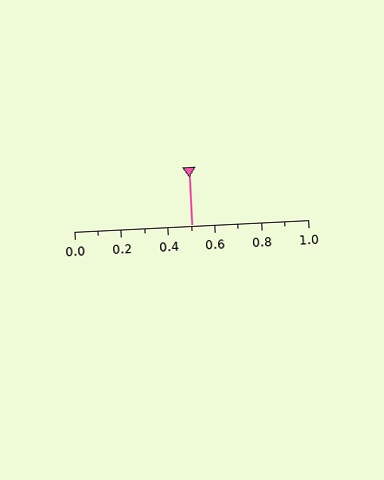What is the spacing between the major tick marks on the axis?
The major ticks are spaced 0.2 apart.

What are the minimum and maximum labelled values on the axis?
The axis runs from 0.0 to 1.0.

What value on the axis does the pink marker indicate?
The marker indicates approximately 0.5.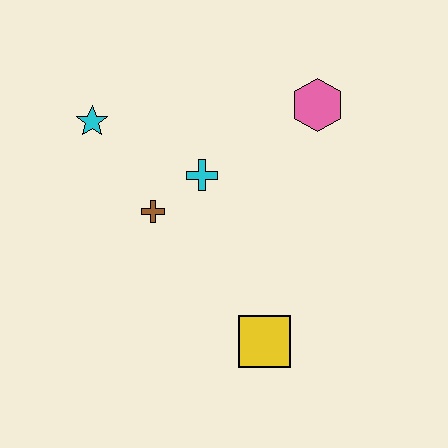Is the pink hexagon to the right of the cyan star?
Yes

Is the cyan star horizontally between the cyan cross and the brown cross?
No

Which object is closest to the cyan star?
The brown cross is closest to the cyan star.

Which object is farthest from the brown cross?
The pink hexagon is farthest from the brown cross.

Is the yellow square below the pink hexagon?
Yes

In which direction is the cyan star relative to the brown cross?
The cyan star is above the brown cross.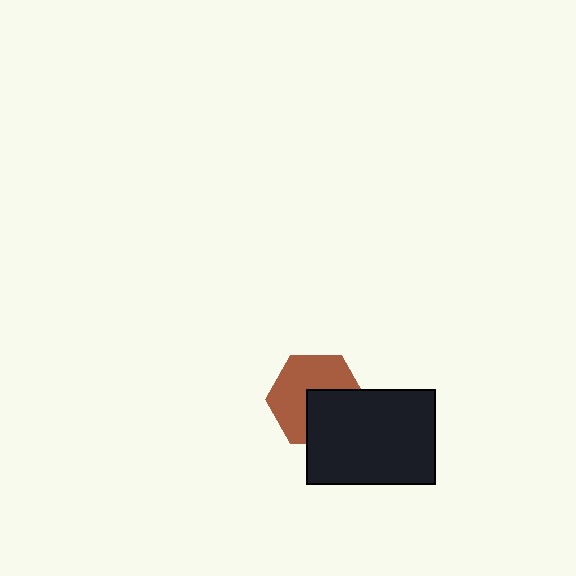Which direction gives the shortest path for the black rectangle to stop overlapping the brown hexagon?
Moving toward the lower-right gives the shortest separation.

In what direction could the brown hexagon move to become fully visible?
The brown hexagon could move toward the upper-left. That would shift it out from behind the black rectangle entirely.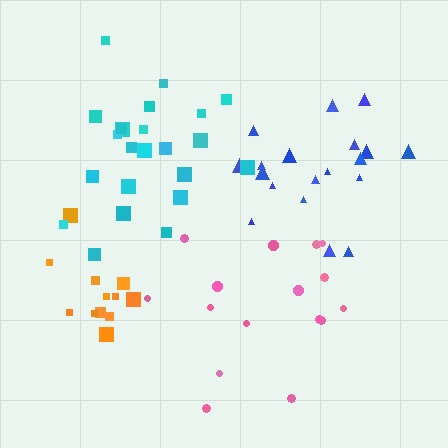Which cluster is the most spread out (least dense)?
Blue.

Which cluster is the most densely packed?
Orange.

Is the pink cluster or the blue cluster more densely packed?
Pink.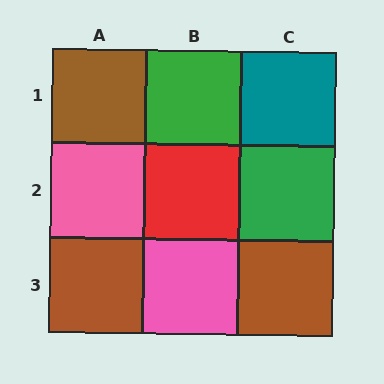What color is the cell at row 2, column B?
Red.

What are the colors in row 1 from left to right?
Brown, green, teal.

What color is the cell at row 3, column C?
Brown.